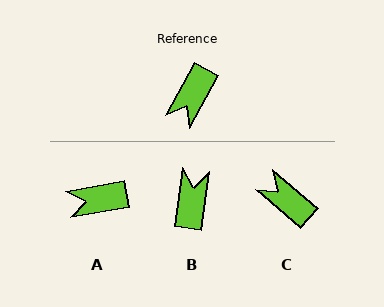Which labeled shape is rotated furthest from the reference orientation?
B, about 159 degrees away.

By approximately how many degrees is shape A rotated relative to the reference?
Approximately 51 degrees clockwise.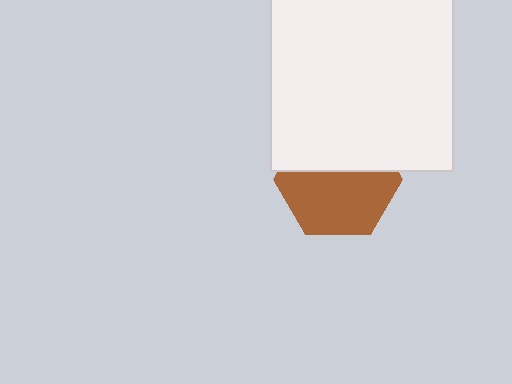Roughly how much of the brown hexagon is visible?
About half of it is visible (roughly 59%).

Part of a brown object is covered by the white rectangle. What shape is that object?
It is a hexagon.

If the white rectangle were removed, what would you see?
You would see the complete brown hexagon.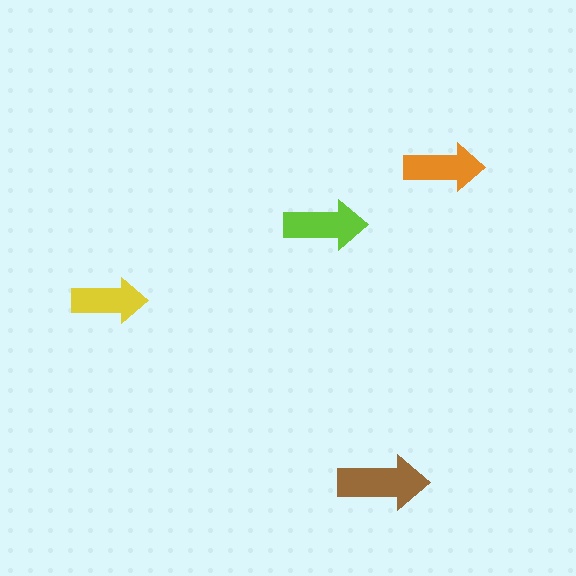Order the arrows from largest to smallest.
the brown one, the lime one, the orange one, the yellow one.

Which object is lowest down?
The brown arrow is bottommost.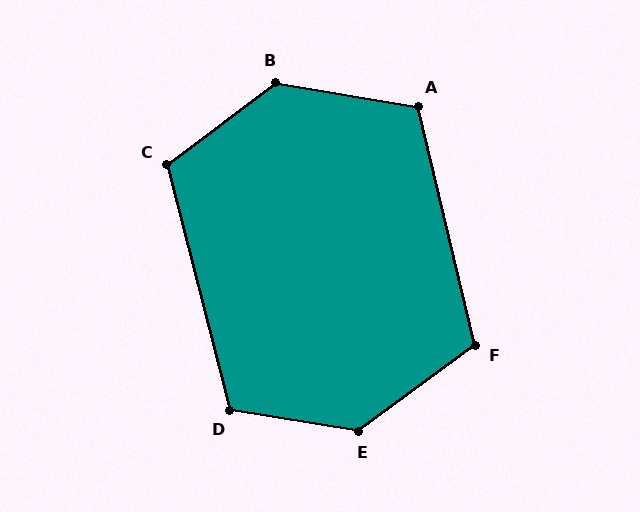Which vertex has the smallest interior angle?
C, at approximately 112 degrees.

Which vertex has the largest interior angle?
E, at approximately 135 degrees.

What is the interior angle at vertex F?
Approximately 113 degrees (obtuse).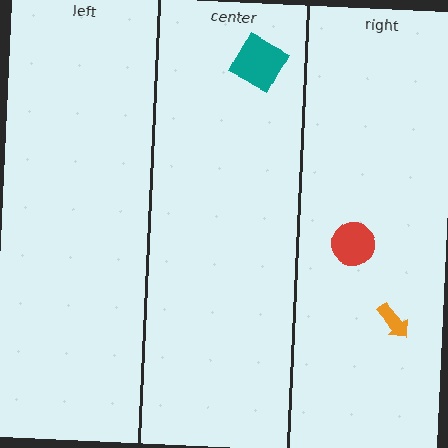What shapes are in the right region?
The orange arrow, the red circle.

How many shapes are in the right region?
2.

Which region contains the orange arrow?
The right region.